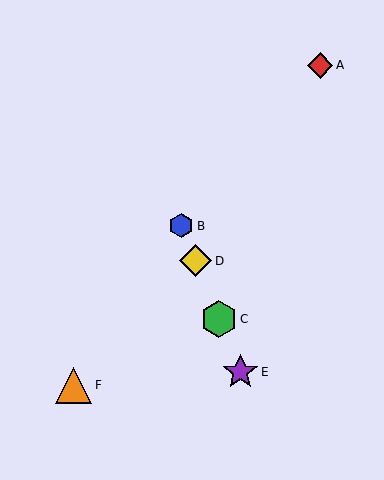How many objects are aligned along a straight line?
4 objects (B, C, D, E) are aligned along a straight line.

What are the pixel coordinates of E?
Object E is at (240, 372).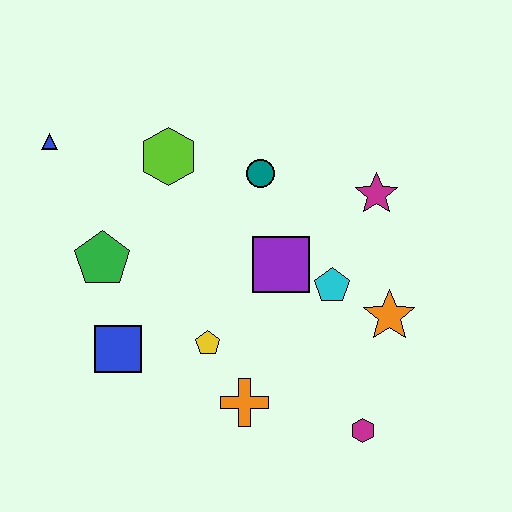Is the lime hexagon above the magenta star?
Yes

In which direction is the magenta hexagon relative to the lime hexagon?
The magenta hexagon is below the lime hexagon.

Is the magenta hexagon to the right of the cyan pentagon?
Yes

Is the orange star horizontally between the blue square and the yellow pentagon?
No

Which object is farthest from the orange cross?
The blue triangle is farthest from the orange cross.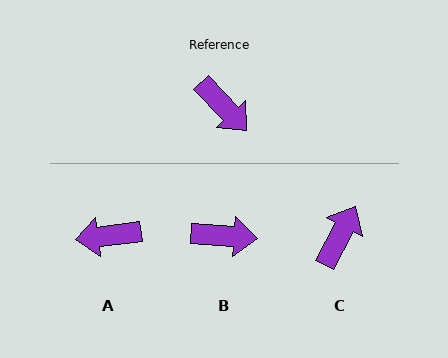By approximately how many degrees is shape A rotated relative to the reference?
Approximately 126 degrees clockwise.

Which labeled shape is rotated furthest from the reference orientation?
A, about 126 degrees away.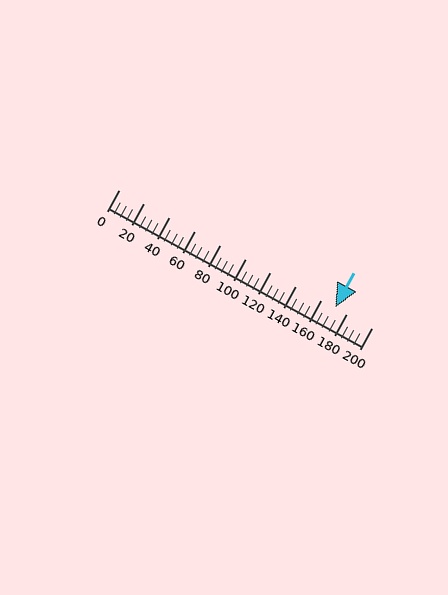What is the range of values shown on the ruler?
The ruler shows values from 0 to 200.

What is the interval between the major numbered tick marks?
The major tick marks are spaced 20 units apart.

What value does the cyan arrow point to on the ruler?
The cyan arrow points to approximately 171.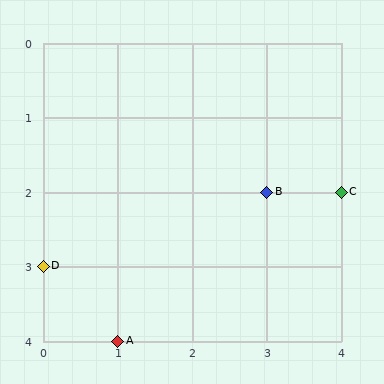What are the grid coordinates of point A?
Point A is at grid coordinates (1, 4).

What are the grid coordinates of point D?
Point D is at grid coordinates (0, 3).